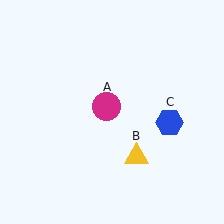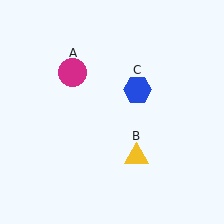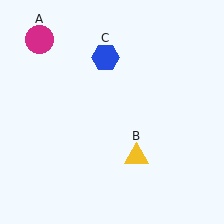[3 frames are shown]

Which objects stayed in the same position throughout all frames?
Yellow triangle (object B) remained stationary.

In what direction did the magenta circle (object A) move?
The magenta circle (object A) moved up and to the left.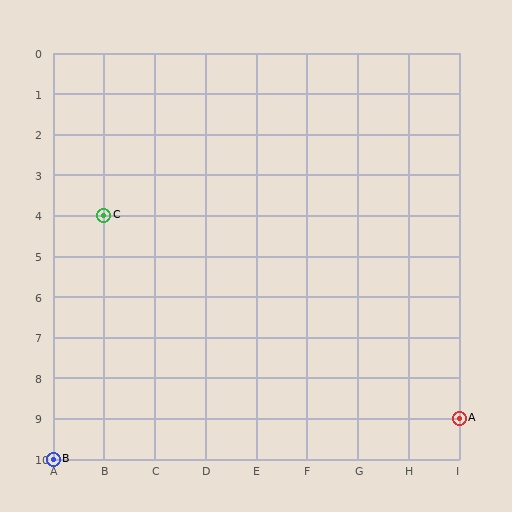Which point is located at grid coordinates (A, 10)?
Point B is at (A, 10).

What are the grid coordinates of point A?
Point A is at grid coordinates (I, 9).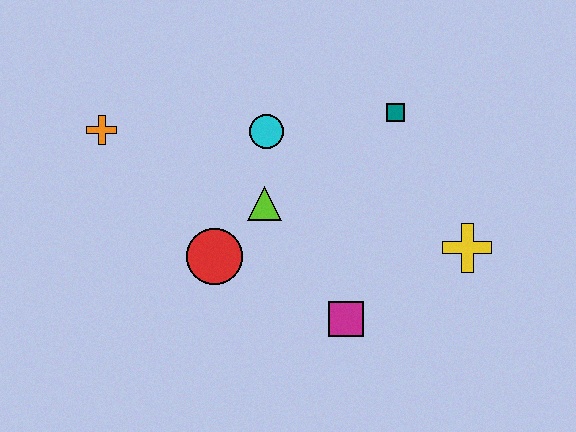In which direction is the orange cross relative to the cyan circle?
The orange cross is to the left of the cyan circle.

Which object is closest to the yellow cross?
The magenta square is closest to the yellow cross.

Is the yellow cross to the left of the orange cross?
No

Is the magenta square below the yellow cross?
Yes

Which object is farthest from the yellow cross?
The orange cross is farthest from the yellow cross.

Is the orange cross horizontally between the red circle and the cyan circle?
No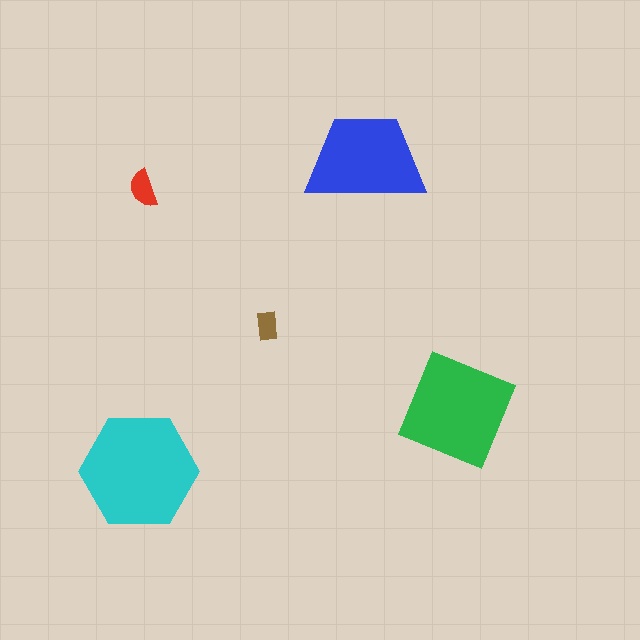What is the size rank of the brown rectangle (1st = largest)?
5th.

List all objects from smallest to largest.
The brown rectangle, the red semicircle, the blue trapezoid, the green diamond, the cyan hexagon.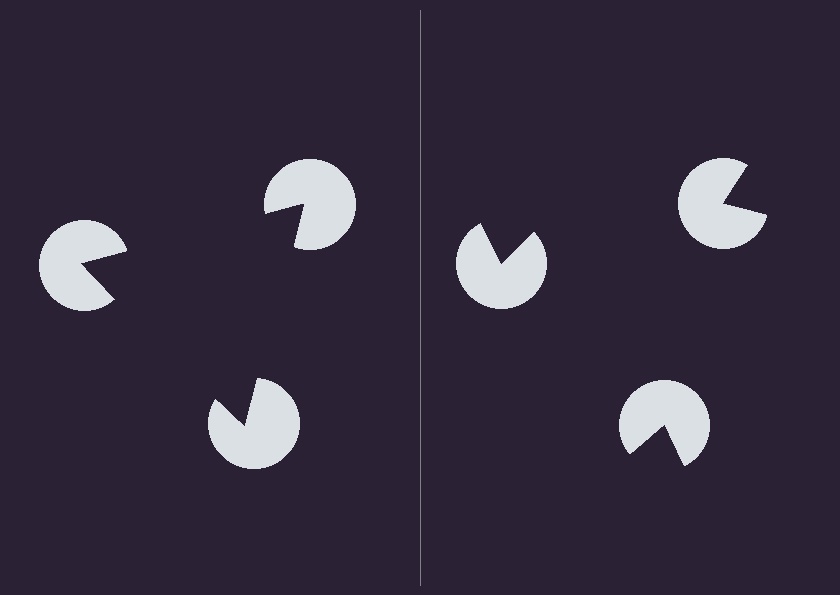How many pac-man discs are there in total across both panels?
6 — 3 on each side.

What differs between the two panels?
The pac-man discs are positioned identically on both sides; only the wedge orientations differ. On the left they align to a triangle; on the right they are misaligned.